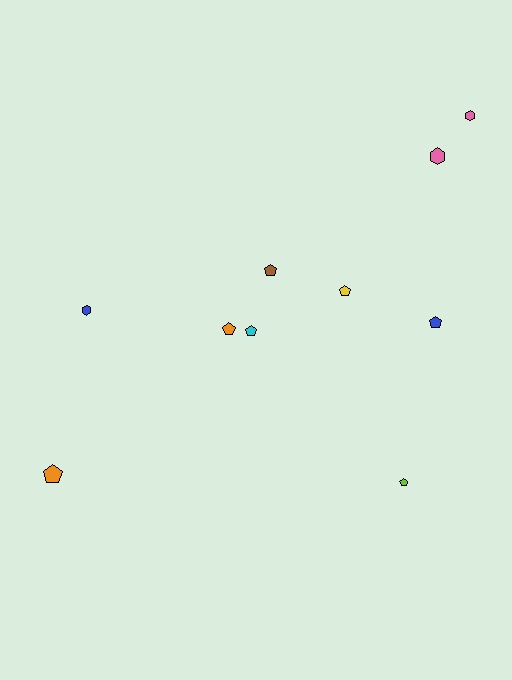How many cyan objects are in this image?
There is 1 cyan object.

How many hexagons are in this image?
There are 3 hexagons.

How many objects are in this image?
There are 10 objects.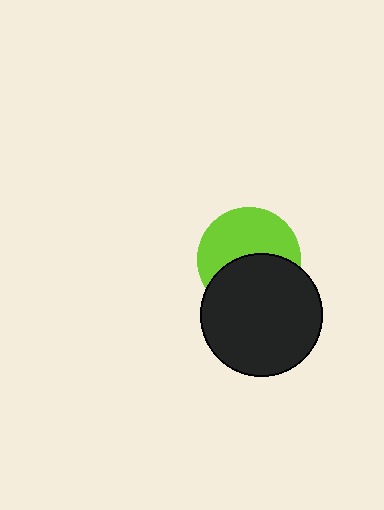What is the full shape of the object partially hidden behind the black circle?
The partially hidden object is a lime circle.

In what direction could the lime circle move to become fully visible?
The lime circle could move up. That would shift it out from behind the black circle entirely.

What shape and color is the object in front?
The object in front is a black circle.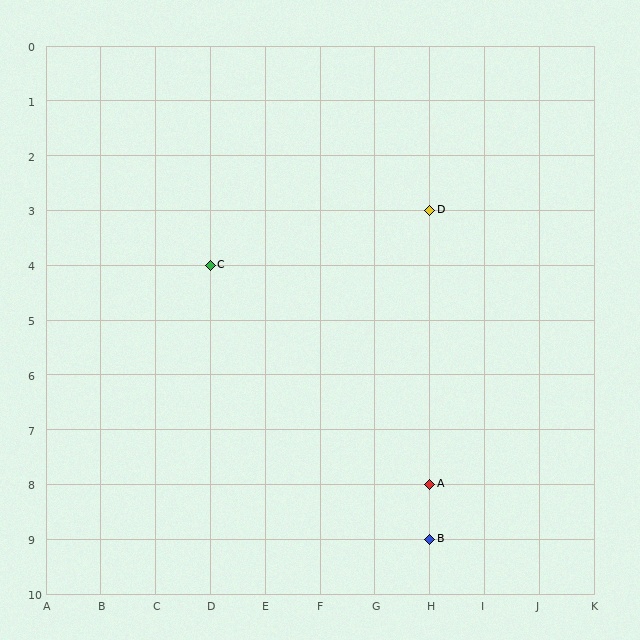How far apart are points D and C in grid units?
Points D and C are 4 columns and 1 row apart (about 4.1 grid units diagonally).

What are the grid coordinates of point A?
Point A is at grid coordinates (H, 8).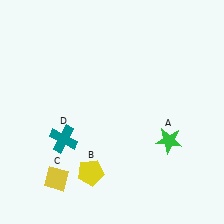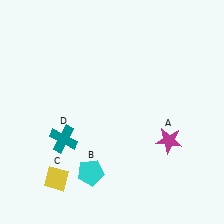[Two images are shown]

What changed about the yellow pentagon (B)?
In Image 1, B is yellow. In Image 2, it changed to cyan.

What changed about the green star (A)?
In Image 1, A is green. In Image 2, it changed to magenta.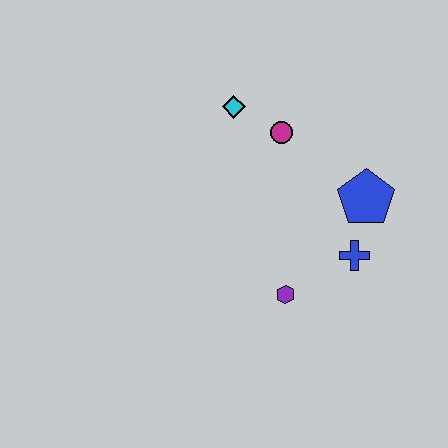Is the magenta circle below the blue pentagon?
No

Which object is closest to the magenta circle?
The cyan diamond is closest to the magenta circle.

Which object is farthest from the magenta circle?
The purple hexagon is farthest from the magenta circle.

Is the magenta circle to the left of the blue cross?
Yes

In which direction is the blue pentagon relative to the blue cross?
The blue pentagon is above the blue cross.